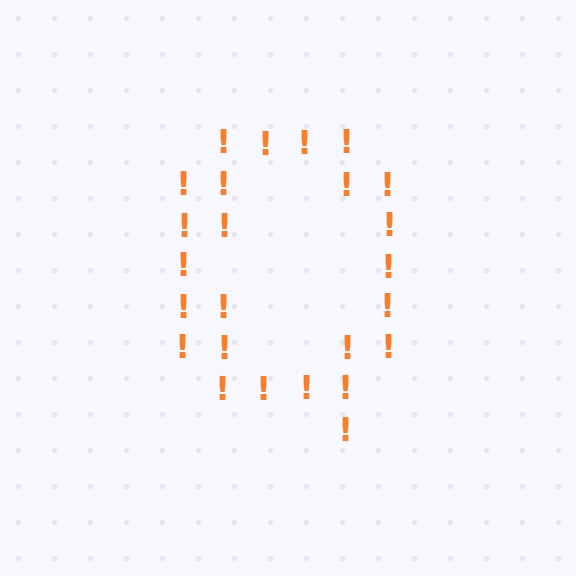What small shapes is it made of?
It is made of small exclamation marks.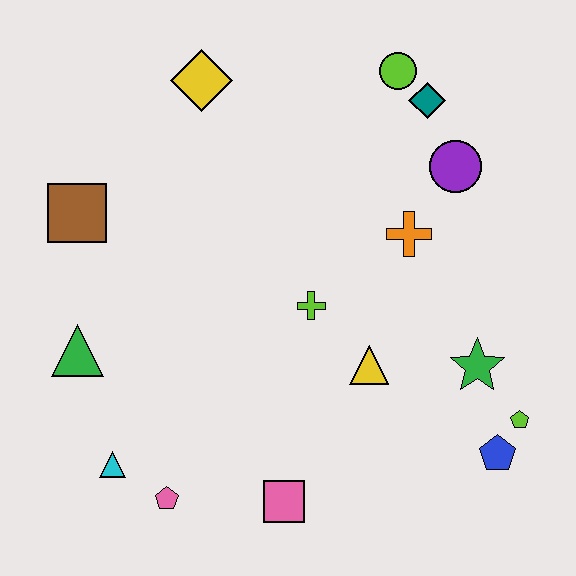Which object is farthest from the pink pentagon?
The lime circle is farthest from the pink pentagon.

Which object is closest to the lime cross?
The yellow triangle is closest to the lime cross.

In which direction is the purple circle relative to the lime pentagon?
The purple circle is above the lime pentagon.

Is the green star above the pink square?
Yes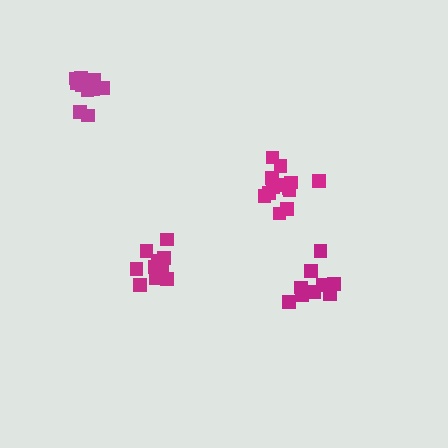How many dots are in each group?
Group 1: 9 dots, Group 2: 14 dots, Group 3: 10 dots, Group 4: 11 dots (44 total).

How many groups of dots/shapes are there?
There are 4 groups.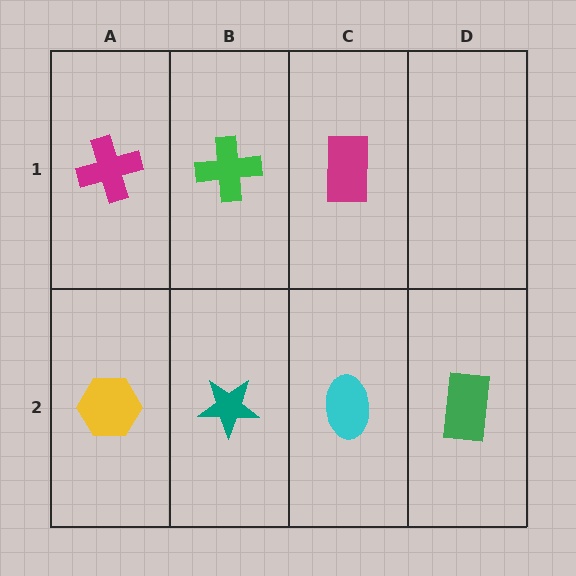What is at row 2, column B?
A teal star.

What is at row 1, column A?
A magenta cross.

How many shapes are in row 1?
3 shapes.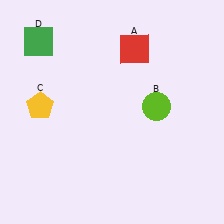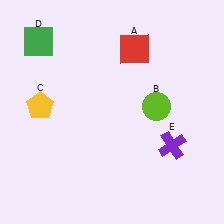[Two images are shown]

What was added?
A purple cross (E) was added in Image 2.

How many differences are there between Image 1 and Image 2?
There is 1 difference between the two images.